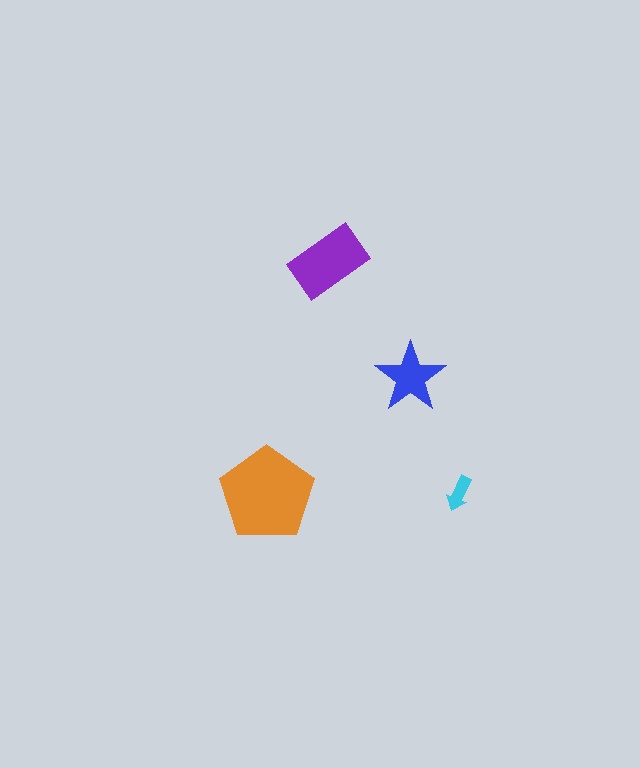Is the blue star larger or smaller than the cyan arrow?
Larger.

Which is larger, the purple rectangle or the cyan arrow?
The purple rectangle.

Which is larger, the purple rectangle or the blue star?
The purple rectangle.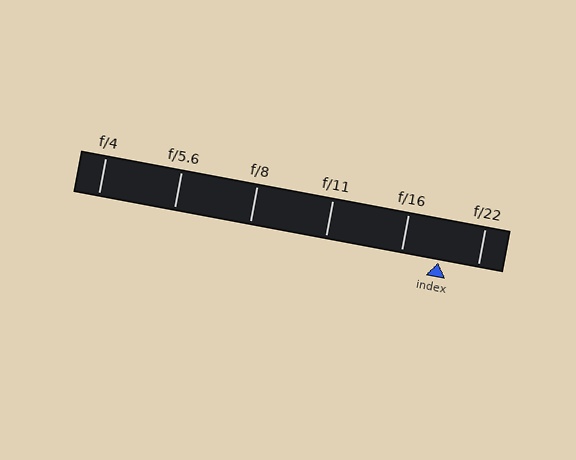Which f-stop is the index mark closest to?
The index mark is closest to f/16.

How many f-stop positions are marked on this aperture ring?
There are 6 f-stop positions marked.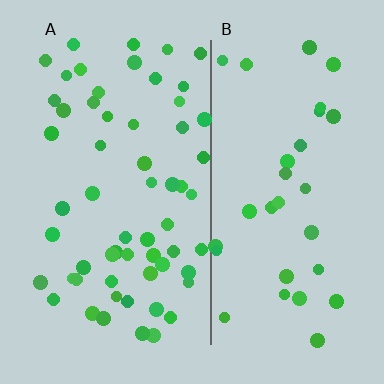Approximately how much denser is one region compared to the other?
Approximately 1.8× — region A over region B.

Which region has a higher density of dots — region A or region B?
A (the left).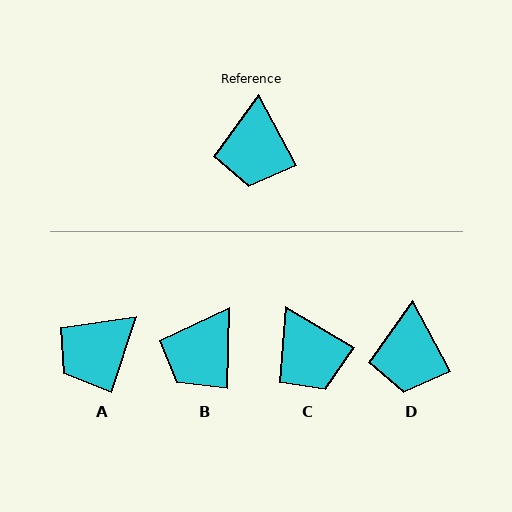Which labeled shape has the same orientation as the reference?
D.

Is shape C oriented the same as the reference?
No, it is off by about 31 degrees.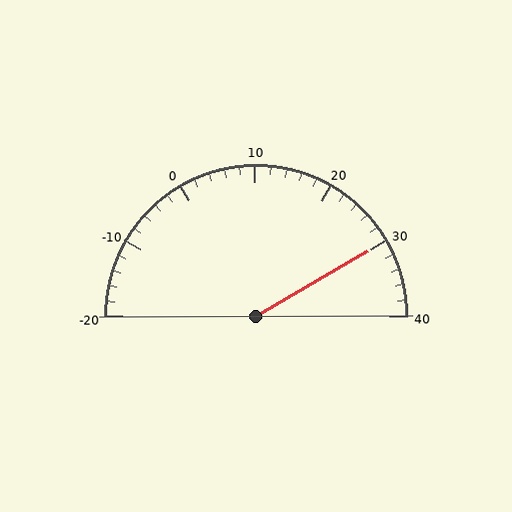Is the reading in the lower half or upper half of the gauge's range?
The reading is in the upper half of the range (-20 to 40).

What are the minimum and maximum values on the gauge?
The gauge ranges from -20 to 40.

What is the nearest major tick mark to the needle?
The nearest major tick mark is 30.